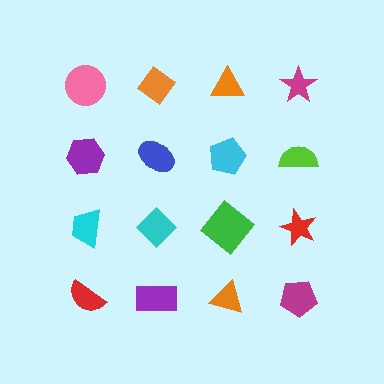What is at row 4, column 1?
A red semicircle.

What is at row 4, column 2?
A purple rectangle.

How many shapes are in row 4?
4 shapes.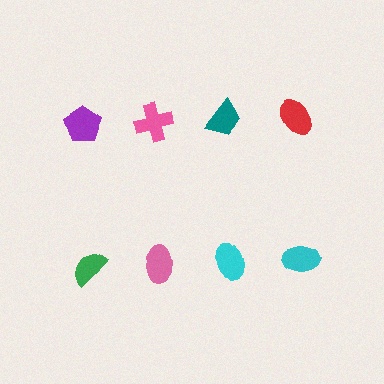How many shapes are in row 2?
4 shapes.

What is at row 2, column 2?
A pink ellipse.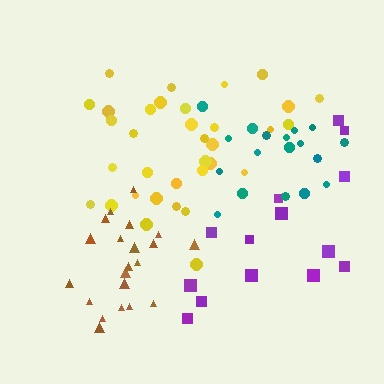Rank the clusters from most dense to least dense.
brown, yellow, teal, purple.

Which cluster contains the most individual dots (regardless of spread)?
Yellow (34).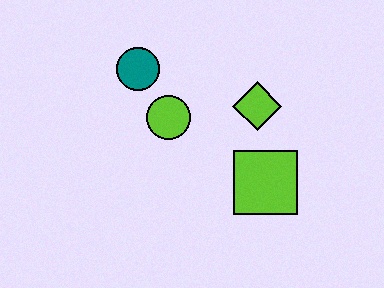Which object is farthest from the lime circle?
The lime square is farthest from the lime circle.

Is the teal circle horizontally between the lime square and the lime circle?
No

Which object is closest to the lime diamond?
The lime square is closest to the lime diamond.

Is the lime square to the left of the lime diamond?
No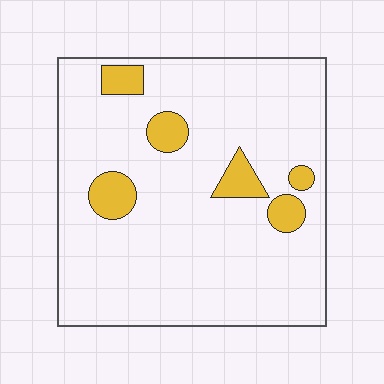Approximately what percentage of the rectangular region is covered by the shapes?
Approximately 10%.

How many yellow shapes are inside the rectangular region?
6.